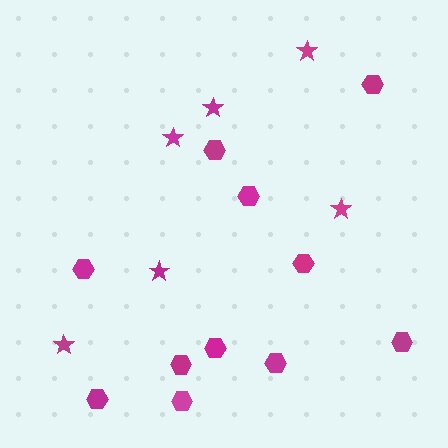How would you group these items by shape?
There are 2 groups: one group of hexagons (11) and one group of stars (6).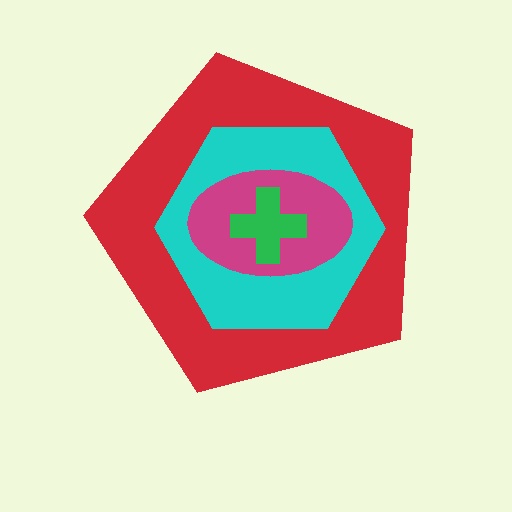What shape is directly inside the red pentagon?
The cyan hexagon.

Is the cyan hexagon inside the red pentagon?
Yes.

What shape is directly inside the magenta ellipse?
The green cross.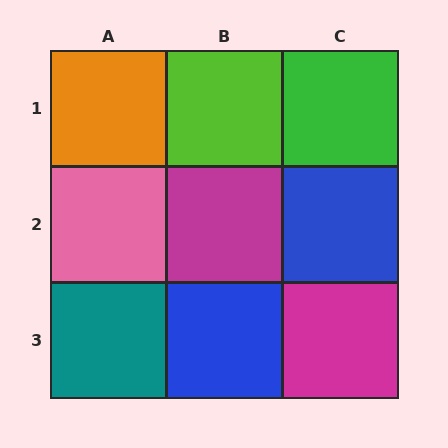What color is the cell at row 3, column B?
Blue.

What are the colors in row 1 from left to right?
Orange, lime, green.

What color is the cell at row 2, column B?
Magenta.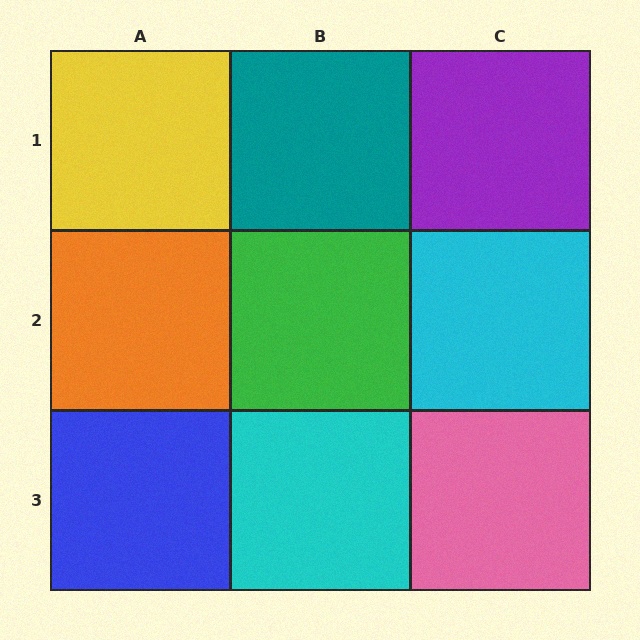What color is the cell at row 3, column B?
Cyan.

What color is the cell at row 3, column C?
Pink.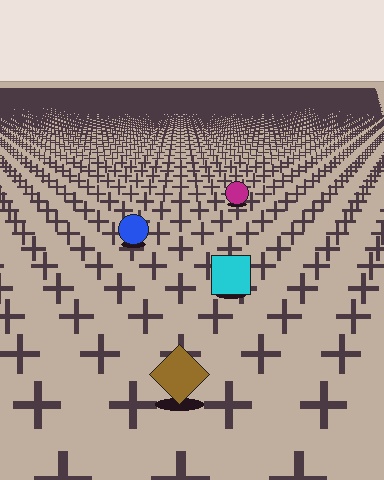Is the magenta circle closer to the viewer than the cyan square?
No. The cyan square is closer — you can tell from the texture gradient: the ground texture is coarser near it.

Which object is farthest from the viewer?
The magenta circle is farthest from the viewer. It appears smaller and the ground texture around it is denser.